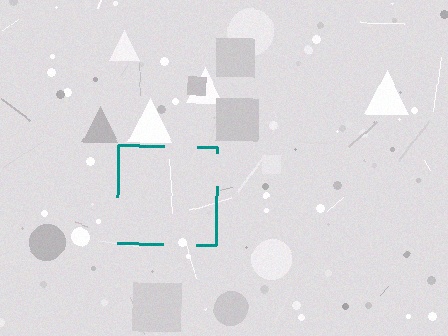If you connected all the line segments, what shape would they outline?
They would outline a square.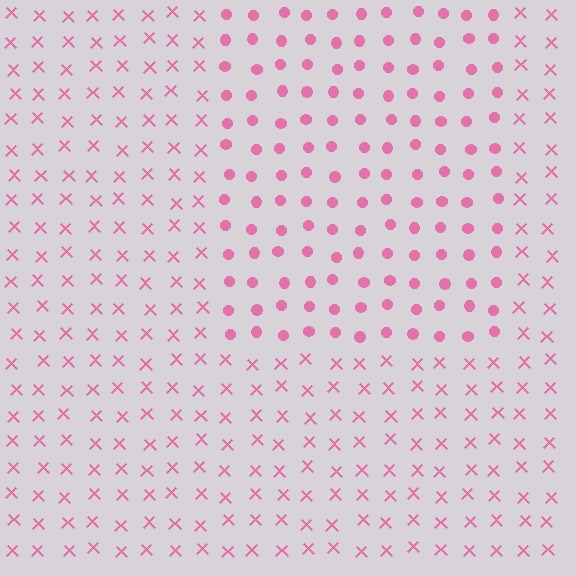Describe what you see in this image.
The image is filled with small pink elements arranged in a uniform grid. A rectangle-shaped region contains circles, while the surrounding area contains X marks. The boundary is defined purely by the change in element shape.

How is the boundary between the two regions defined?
The boundary is defined by a change in element shape: circles inside vs. X marks outside. All elements share the same color and spacing.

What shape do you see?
I see a rectangle.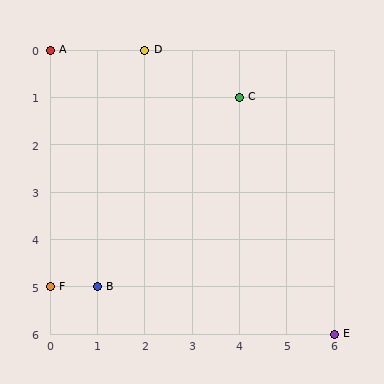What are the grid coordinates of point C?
Point C is at grid coordinates (4, 1).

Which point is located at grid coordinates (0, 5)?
Point F is at (0, 5).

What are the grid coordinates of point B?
Point B is at grid coordinates (1, 5).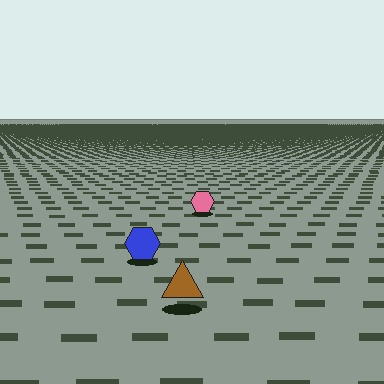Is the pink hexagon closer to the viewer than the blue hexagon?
No. The blue hexagon is closer — you can tell from the texture gradient: the ground texture is coarser near it.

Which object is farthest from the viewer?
The pink hexagon is farthest from the viewer. It appears smaller and the ground texture around it is denser.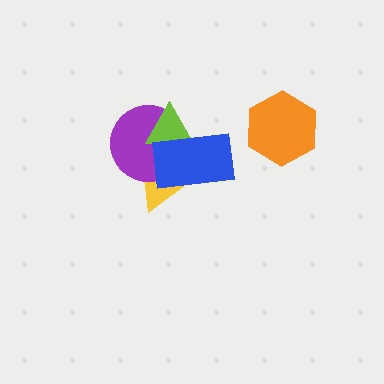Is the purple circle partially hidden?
Yes, it is partially covered by another shape.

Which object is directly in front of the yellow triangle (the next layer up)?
The purple circle is directly in front of the yellow triangle.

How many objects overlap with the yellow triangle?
3 objects overlap with the yellow triangle.